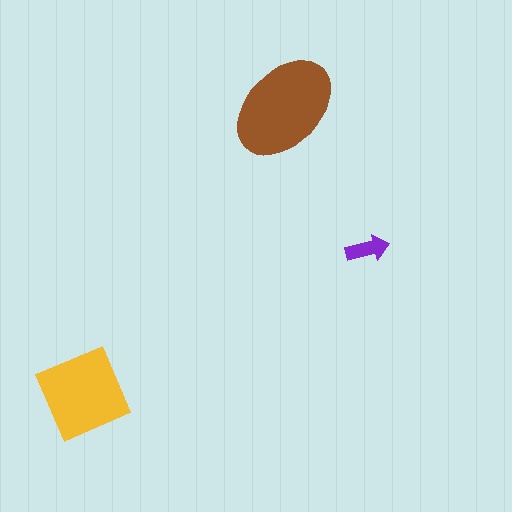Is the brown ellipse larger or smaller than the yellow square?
Larger.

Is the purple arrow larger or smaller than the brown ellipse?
Smaller.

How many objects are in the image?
There are 3 objects in the image.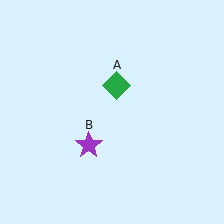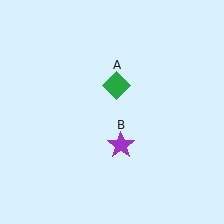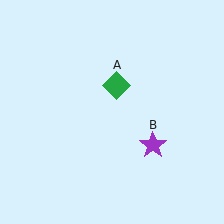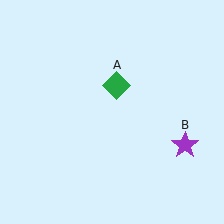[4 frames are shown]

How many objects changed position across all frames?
1 object changed position: purple star (object B).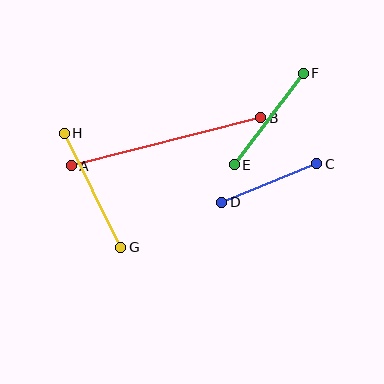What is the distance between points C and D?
The distance is approximately 103 pixels.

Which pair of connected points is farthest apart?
Points A and B are farthest apart.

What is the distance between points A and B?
The distance is approximately 195 pixels.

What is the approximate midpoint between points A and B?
The midpoint is at approximately (166, 142) pixels.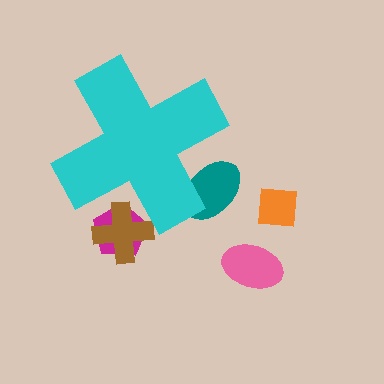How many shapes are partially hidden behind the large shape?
3 shapes are partially hidden.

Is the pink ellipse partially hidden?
No, the pink ellipse is fully visible.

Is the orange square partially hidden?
No, the orange square is fully visible.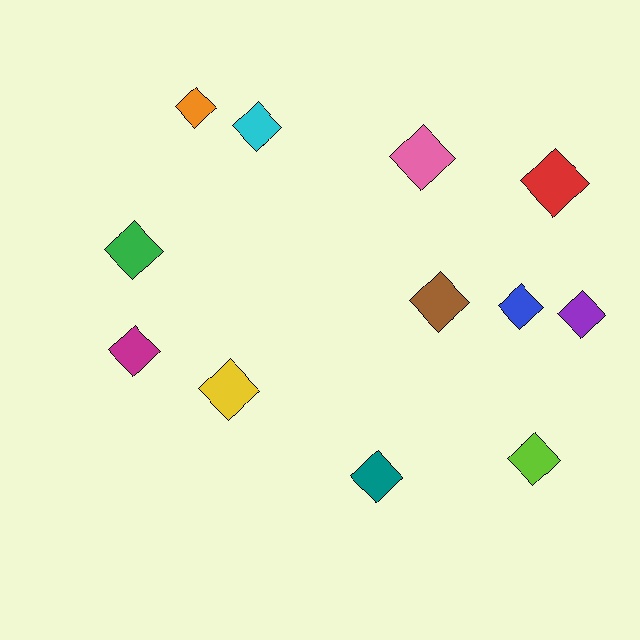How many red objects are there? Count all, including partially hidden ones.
There is 1 red object.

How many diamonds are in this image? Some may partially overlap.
There are 12 diamonds.